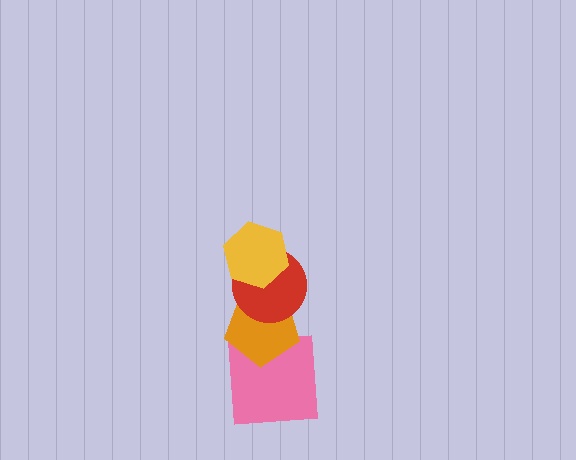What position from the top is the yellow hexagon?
The yellow hexagon is 1st from the top.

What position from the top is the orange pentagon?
The orange pentagon is 3rd from the top.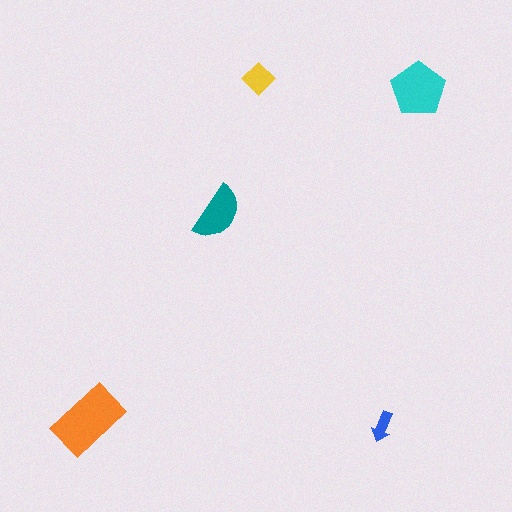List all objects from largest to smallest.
The orange rectangle, the cyan pentagon, the teal semicircle, the yellow diamond, the blue arrow.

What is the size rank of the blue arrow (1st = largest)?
5th.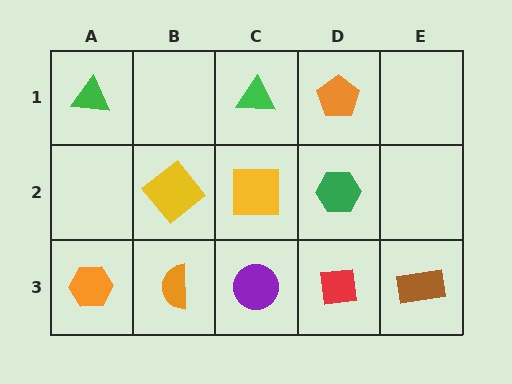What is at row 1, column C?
A green triangle.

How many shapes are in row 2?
3 shapes.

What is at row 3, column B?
An orange semicircle.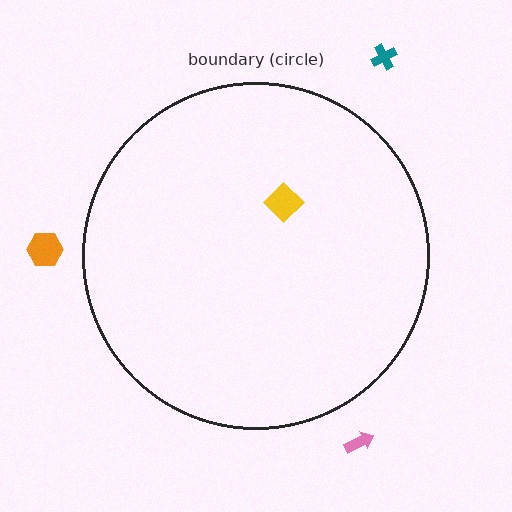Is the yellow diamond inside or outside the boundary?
Inside.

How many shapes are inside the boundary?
1 inside, 3 outside.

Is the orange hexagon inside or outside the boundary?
Outside.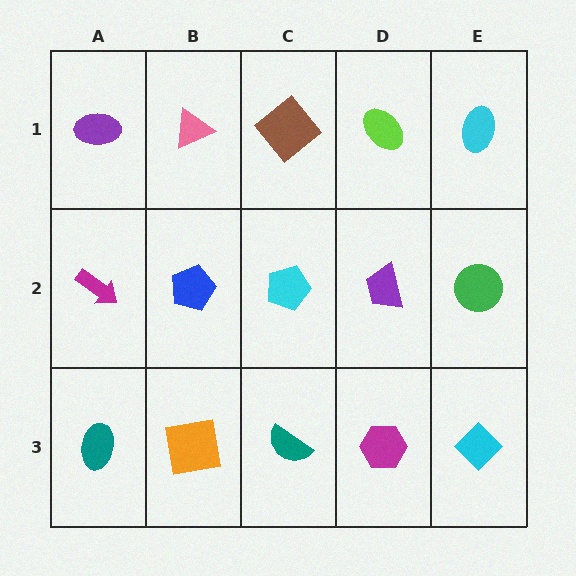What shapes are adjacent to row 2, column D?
A lime ellipse (row 1, column D), a magenta hexagon (row 3, column D), a cyan pentagon (row 2, column C), a green circle (row 2, column E).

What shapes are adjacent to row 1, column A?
A magenta arrow (row 2, column A), a pink triangle (row 1, column B).